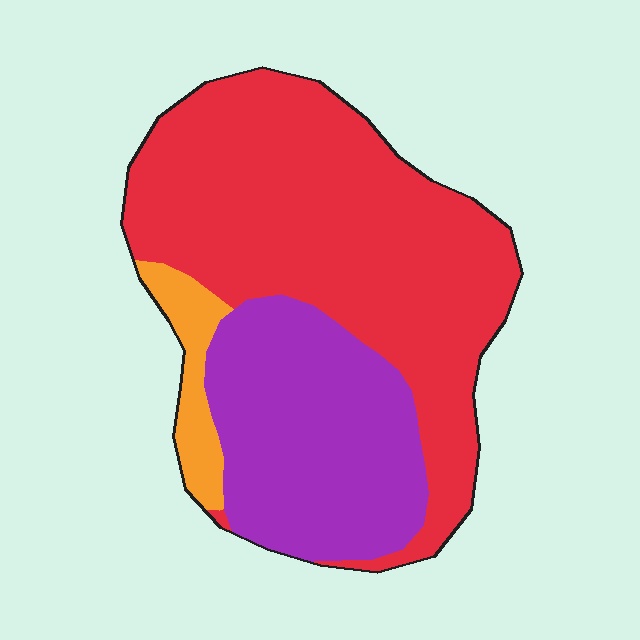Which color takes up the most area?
Red, at roughly 60%.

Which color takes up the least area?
Orange, at roughly 5%.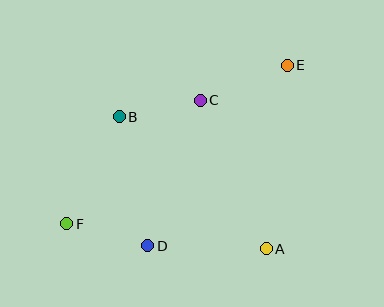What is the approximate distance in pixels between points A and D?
The distance between A and D is approximately 118 pixels.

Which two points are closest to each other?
Points B and C are closest to each other.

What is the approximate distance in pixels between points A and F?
The distance between A and F is approximately 201 pixels.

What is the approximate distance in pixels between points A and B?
The distance between A and B is approximately 197 pixels.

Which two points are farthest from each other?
Points E and F are farthest from each other.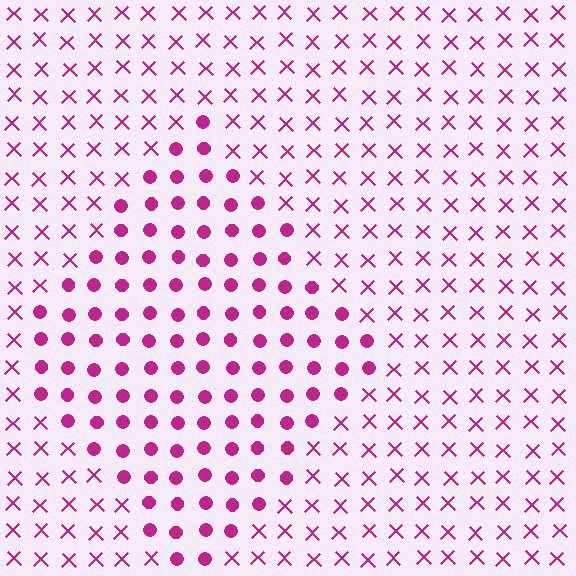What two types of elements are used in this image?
The image uses circles inside the diamond region and X marks outside it.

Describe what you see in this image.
The image is filled with small magenta elements arranged in a uniform grid. A diamond-shaped region contains circles, while the surrounding area contains X marks. The boundary is defined purely by the change in element shape.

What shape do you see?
I see a diamond.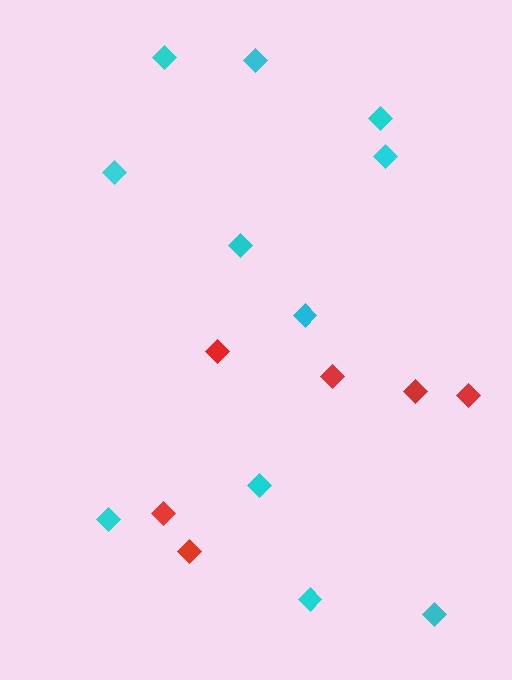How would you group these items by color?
There are 2 groups: one group of cyan diamonds (11) and one group of red diamonds (6).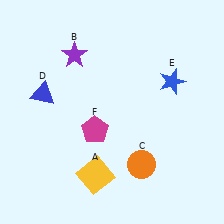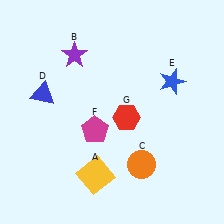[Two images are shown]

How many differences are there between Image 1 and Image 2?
There is 1 difference between the two images.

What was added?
A red hexagon (G) was added in Image 2.